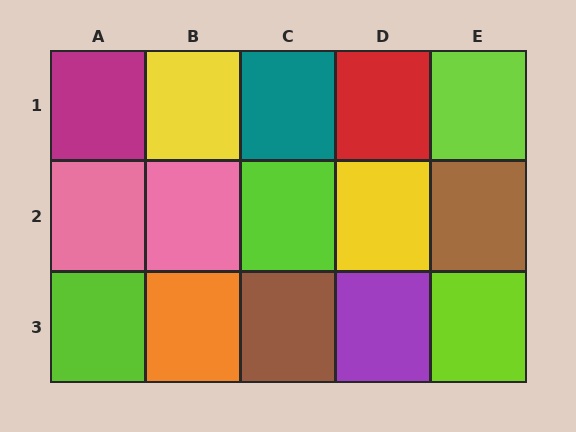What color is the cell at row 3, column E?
Lime.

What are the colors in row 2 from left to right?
Pink, pink, lime, yellow, brown.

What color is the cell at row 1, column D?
Red.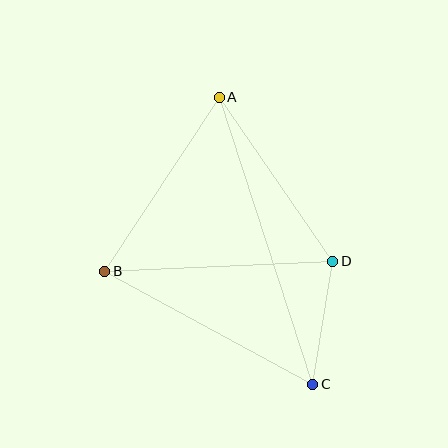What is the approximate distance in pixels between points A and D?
The distance between A and D is approximately 200 pixels.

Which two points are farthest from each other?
Points A and C are farthest from each other.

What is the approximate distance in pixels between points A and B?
The distance between A and B is approximately 208 pixels.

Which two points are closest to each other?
Points C and D are closest to each other.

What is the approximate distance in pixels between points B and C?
The distance between B and C is approximately 236 pixels.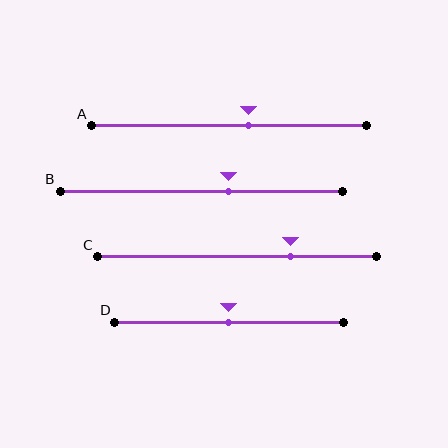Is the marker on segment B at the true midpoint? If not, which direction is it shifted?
No, the marker on segment B is shifted to the right by about 10% of the segment length.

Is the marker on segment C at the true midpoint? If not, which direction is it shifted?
No, the marker on segment C is shifted to the right by about 19% of the segment length.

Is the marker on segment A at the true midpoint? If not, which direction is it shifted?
No, the marker on segment A is shifted to the right by about 7% of the segment length.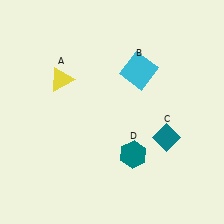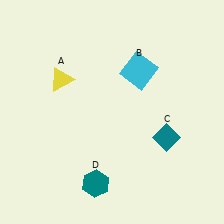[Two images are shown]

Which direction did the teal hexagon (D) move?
The teal hexagon (D) moved left.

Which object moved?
The teal hexagon (D) moved left.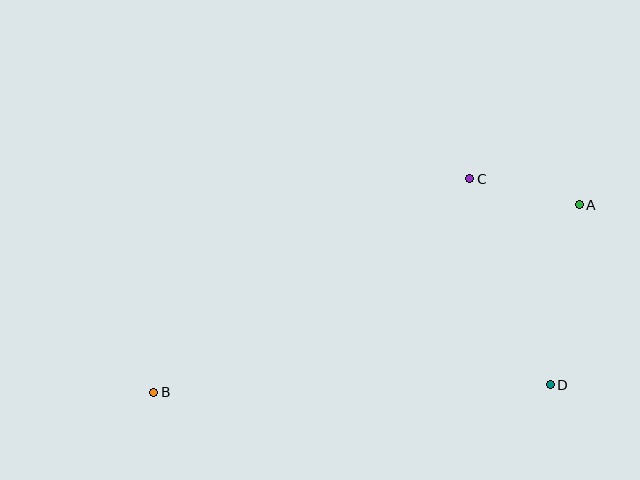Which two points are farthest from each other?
Points A and B are farthest from each other.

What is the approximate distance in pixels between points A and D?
The distance between A and D is approximately 182 pixels.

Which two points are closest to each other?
Points A and C are closest to each other.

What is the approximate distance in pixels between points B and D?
The distance between B and D is approximately 396 pixels.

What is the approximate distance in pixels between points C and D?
The distance between C and D is approximately 221 pixels.